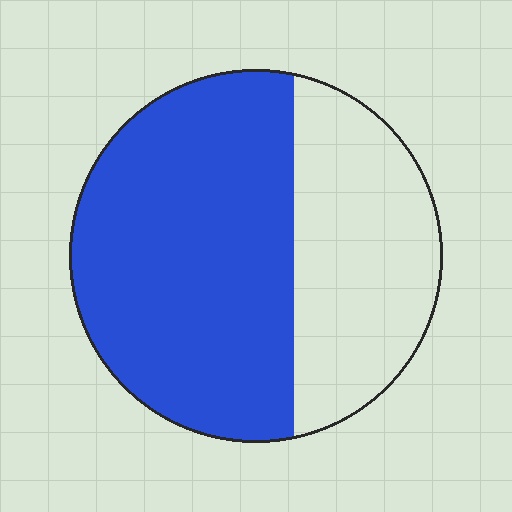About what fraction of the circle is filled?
About five eighths (5/8).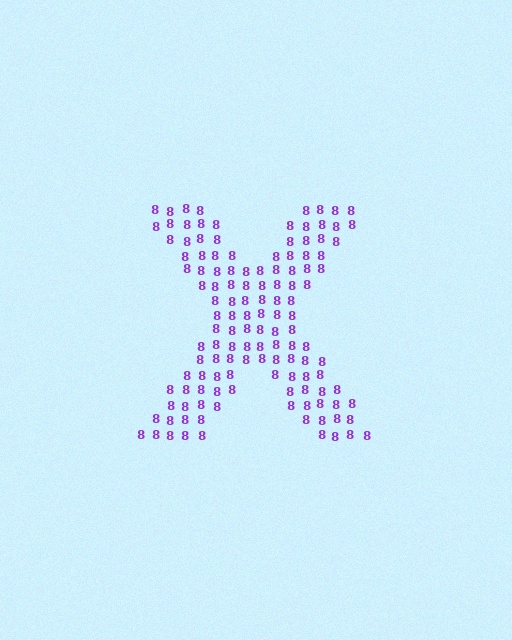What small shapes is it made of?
It is made of small digit 8's.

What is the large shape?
The large shape is the letter X.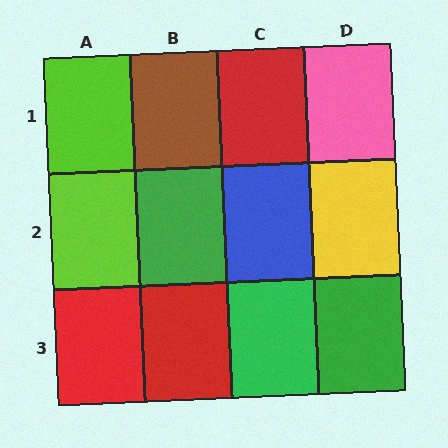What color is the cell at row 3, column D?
Green.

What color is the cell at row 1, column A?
Lime.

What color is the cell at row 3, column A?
Red.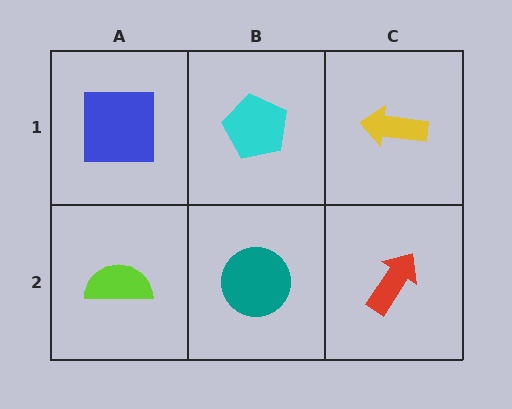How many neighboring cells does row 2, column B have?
3.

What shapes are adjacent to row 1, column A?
A lime semicircle (row 2, column A), a cyan pentagon (row 1, column B).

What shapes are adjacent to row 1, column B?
A teal circle (row 2, column B), a blue square (row 1, column A), a yellow arrow (row 1, column C).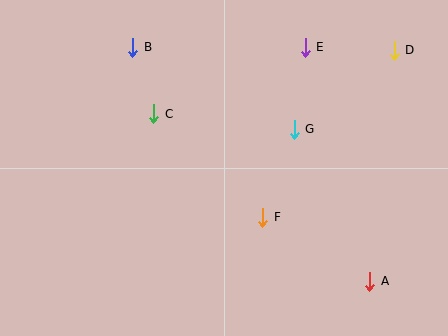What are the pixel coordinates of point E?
Point E is at (305, 47).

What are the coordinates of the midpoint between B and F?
The midpoint between B and F is at (198, 132).